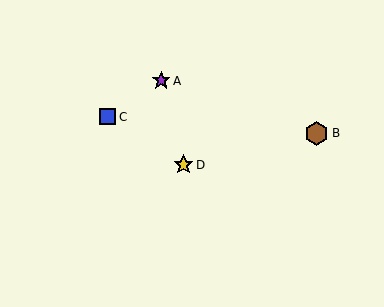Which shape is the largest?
The brown hexagon (labeled B) is the largest.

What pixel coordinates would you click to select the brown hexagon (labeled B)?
Click at (317, 133) to select the brown hexagon B.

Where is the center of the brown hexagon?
The center of the brown hexagon is at (317, 133).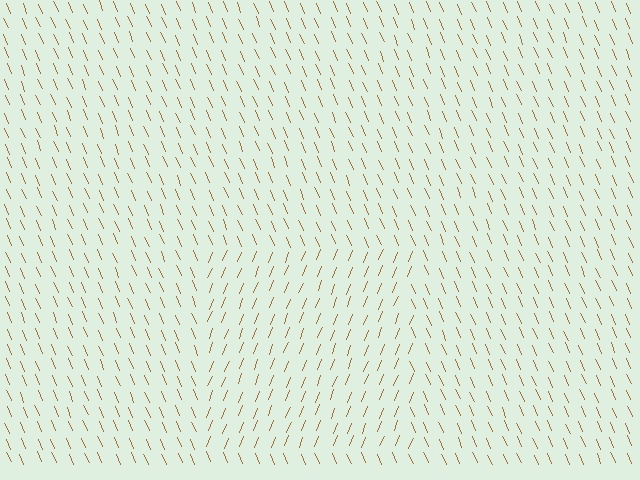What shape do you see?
I see a rectangle.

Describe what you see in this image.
The image is filled with small brown line segments. A rectangle region in the image has lines oriented differently from the surrounding lines, creating a visible texture boundary.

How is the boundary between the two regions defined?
The boundary is defined purely by a change in line orientation (approximately 45 degrees difference). All lines are the same color and thickness.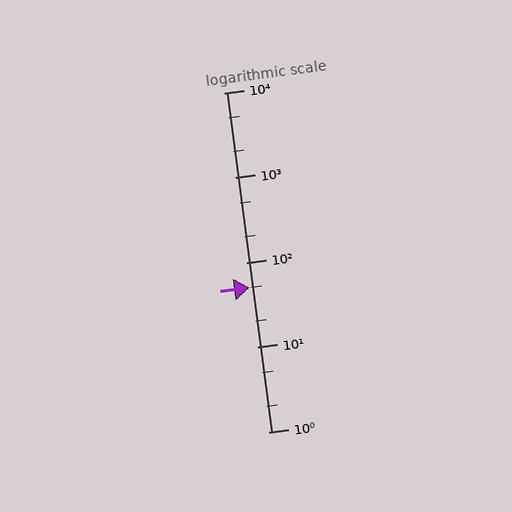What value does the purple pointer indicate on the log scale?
The pointer indicates approximately 51.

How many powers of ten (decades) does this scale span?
The scale spans 4 decades, from 1 to 10000.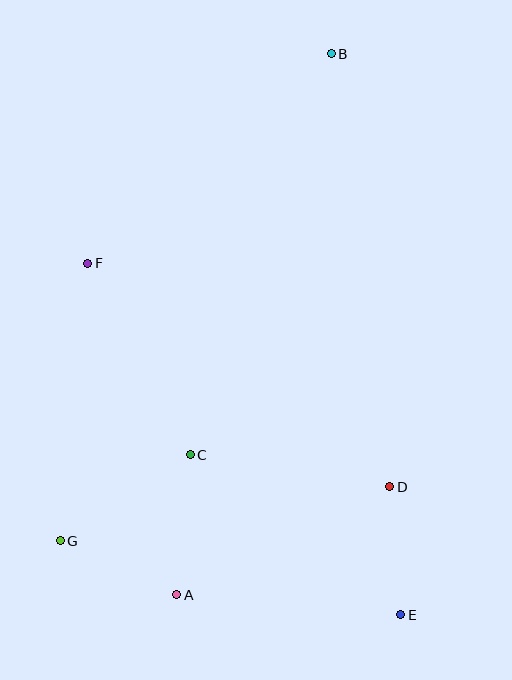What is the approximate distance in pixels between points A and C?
The distance between A and C is approximately 141 pixels.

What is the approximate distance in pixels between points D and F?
The distance between D and F is approximately 376 pixels.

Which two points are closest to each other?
Points A and G are closest to each other.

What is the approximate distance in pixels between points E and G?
The distance between E and G is approximately 349 pixels.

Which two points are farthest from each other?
Points B and E are farthest from each other.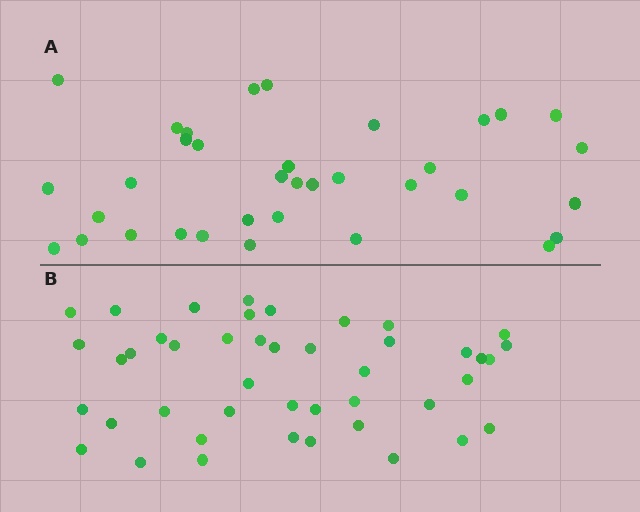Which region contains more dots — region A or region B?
Region B (the bottom region) has more dots.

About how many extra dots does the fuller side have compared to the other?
Region B has roughly 8 or so more dots than region A.